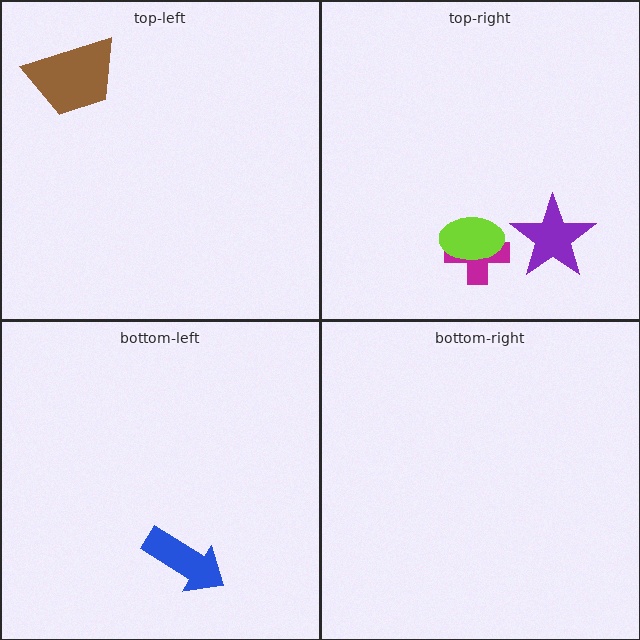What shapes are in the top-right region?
The purple star, the magenta cross, the lime ellipse.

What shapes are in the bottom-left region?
The blue arrow.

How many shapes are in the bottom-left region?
1.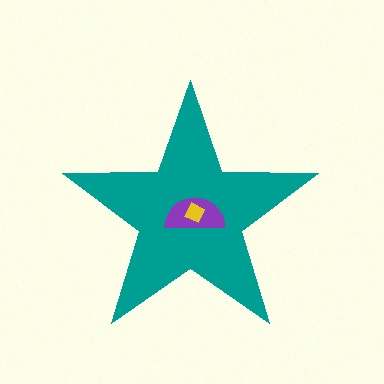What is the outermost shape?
The teal star.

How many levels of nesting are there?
3.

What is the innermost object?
The yellow square.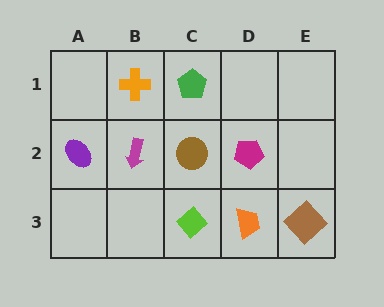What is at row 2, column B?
A magenta arrow.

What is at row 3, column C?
A lime diamond.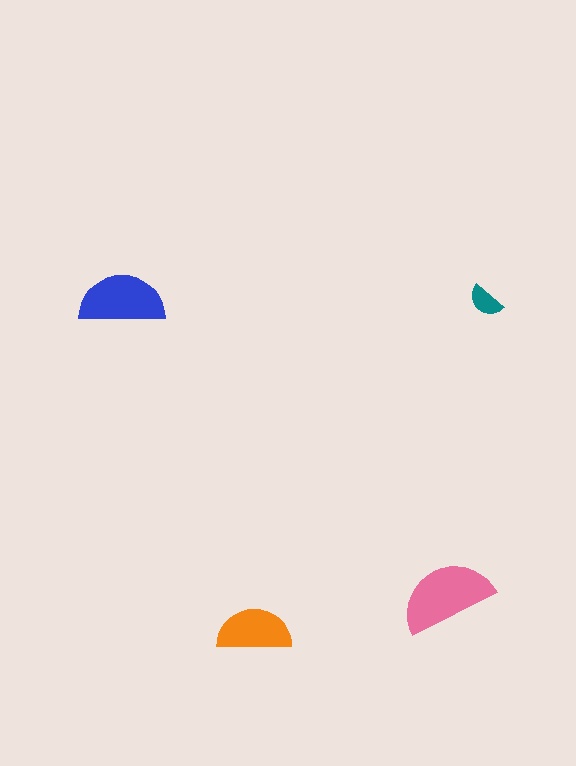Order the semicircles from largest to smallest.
the pink one, the blue one, the orange one, the teal one.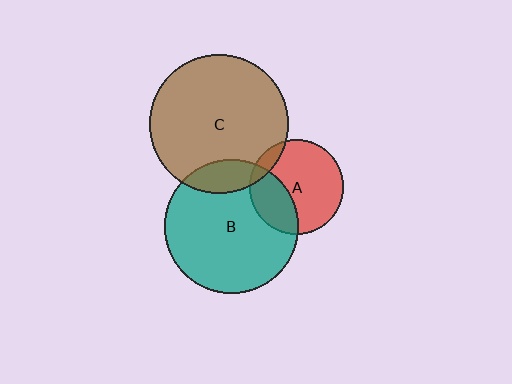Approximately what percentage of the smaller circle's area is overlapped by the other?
Approximately 30%.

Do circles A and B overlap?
Yes.